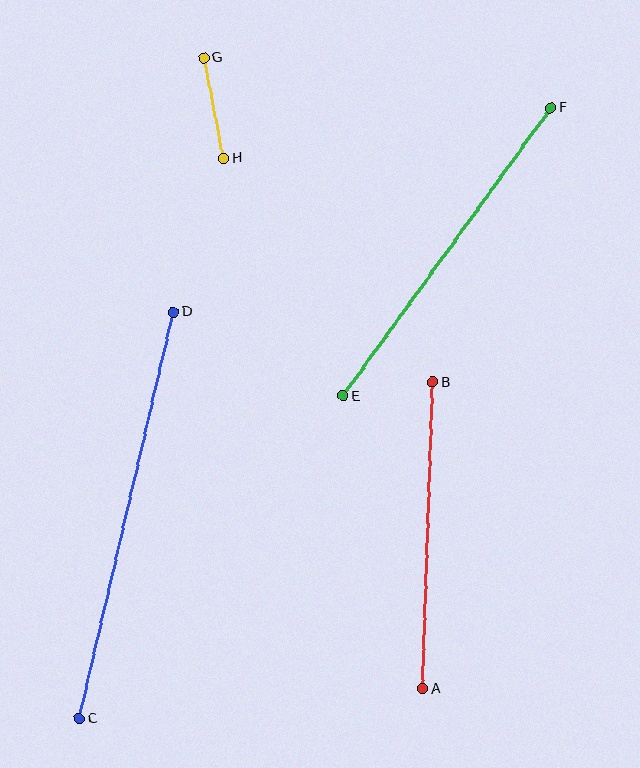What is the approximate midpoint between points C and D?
The midpoint is at approximately (126, 515) pixels.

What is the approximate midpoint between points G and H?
The midpoint is at approximately (214, 108) pixels.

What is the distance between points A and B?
The distance is approximately 307 pixels.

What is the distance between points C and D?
The distance is approximately 417 pixels.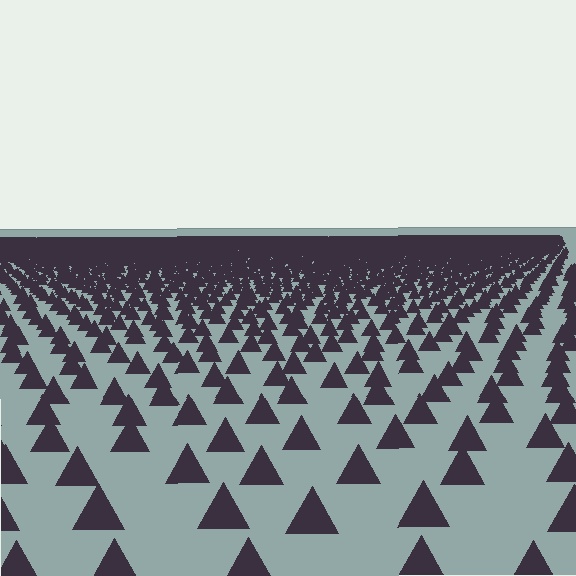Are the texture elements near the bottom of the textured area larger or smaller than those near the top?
Larger. Near the bottom, elements are closer to the viewer and appear at a bigger on-screen size.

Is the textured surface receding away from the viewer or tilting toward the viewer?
The surface is receding away from the viewer. Texture elements get smaller and denser toward the top.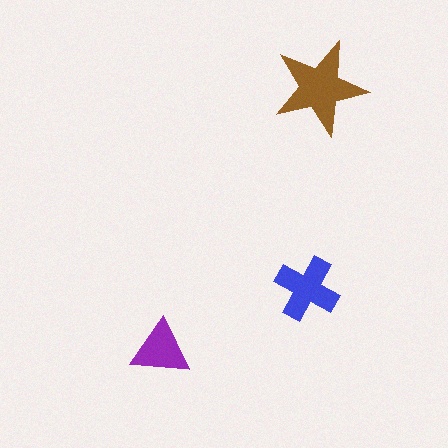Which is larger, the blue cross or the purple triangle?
The blue cross.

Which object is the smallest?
The purple triangle.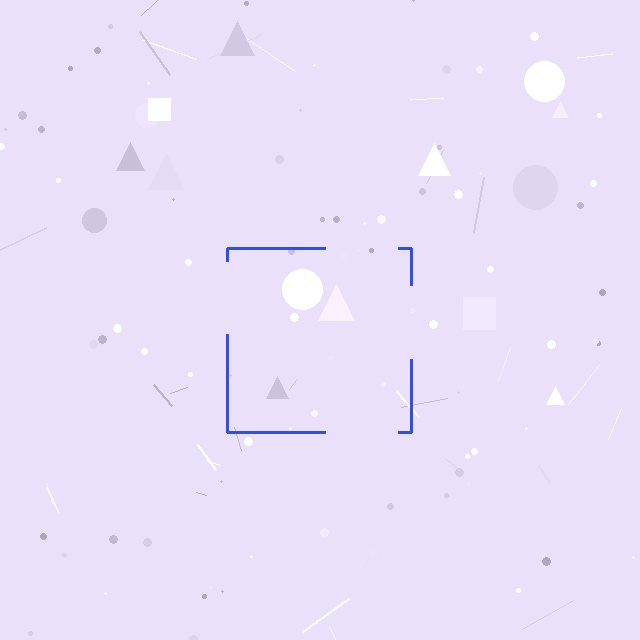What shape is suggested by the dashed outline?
The dashed outline suggests a square.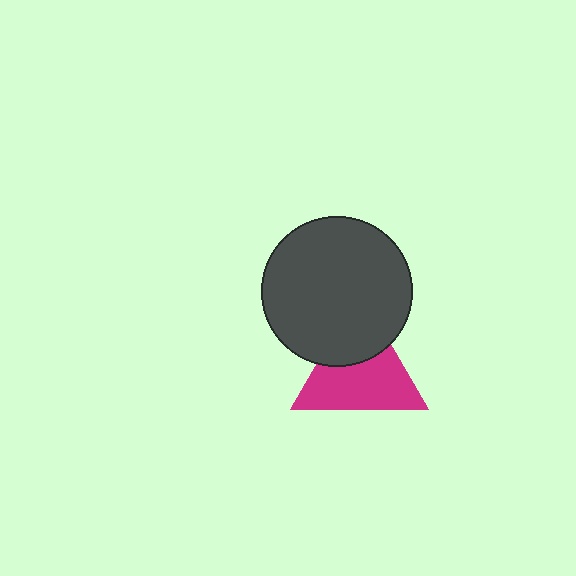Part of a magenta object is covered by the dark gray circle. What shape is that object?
It is a triangle.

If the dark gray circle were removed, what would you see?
You would see the complete magenta triangle.